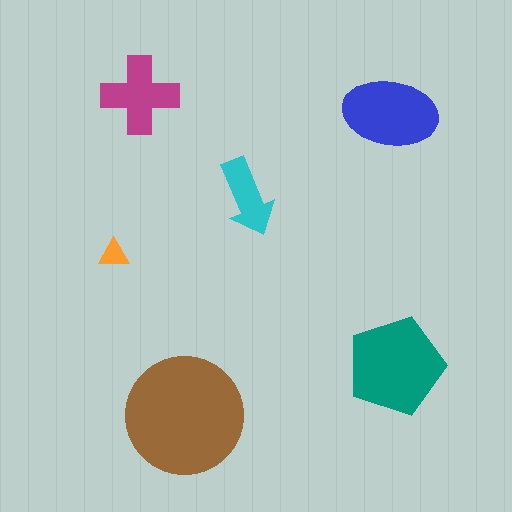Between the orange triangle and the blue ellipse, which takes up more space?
The blue ellipse.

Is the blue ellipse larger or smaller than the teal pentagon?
Smaller.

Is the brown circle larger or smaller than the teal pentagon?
Larger.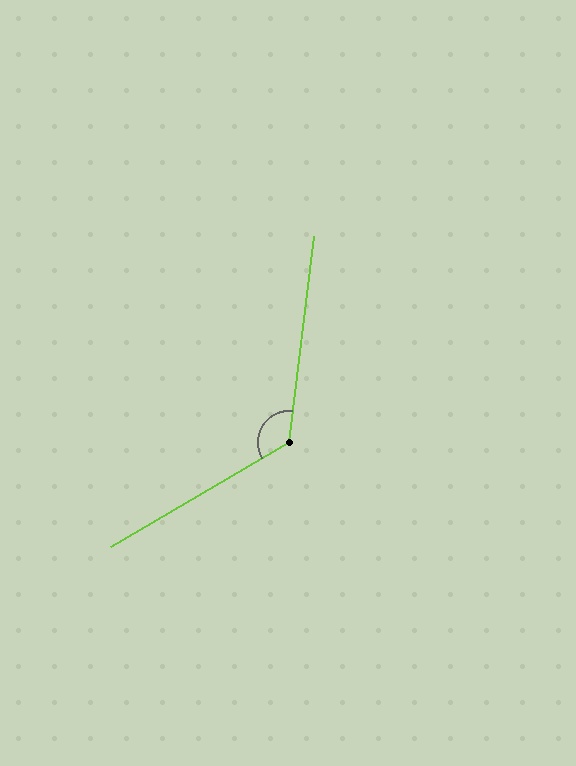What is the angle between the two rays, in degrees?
Approximately 128 degrees.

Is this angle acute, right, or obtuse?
It is obtuse.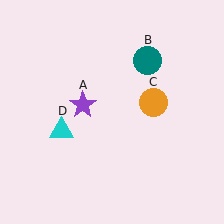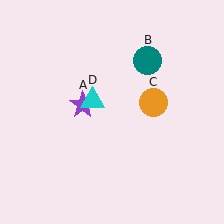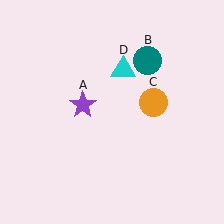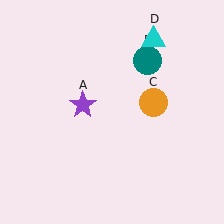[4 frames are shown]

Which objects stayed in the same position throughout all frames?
Purple star (object A) and teal circle (object B) and orange circle (object C) remained stationary.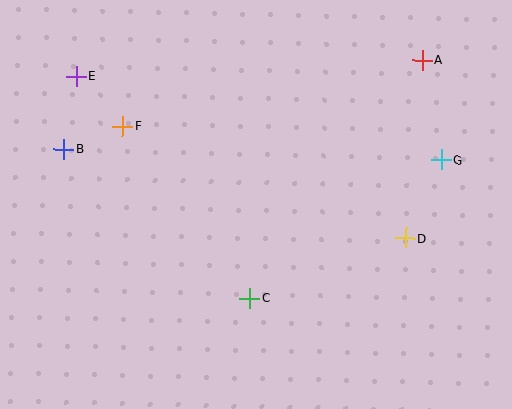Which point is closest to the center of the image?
Point C at (250, 298) is closest to the center.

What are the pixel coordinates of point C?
Point C is at (250, 298).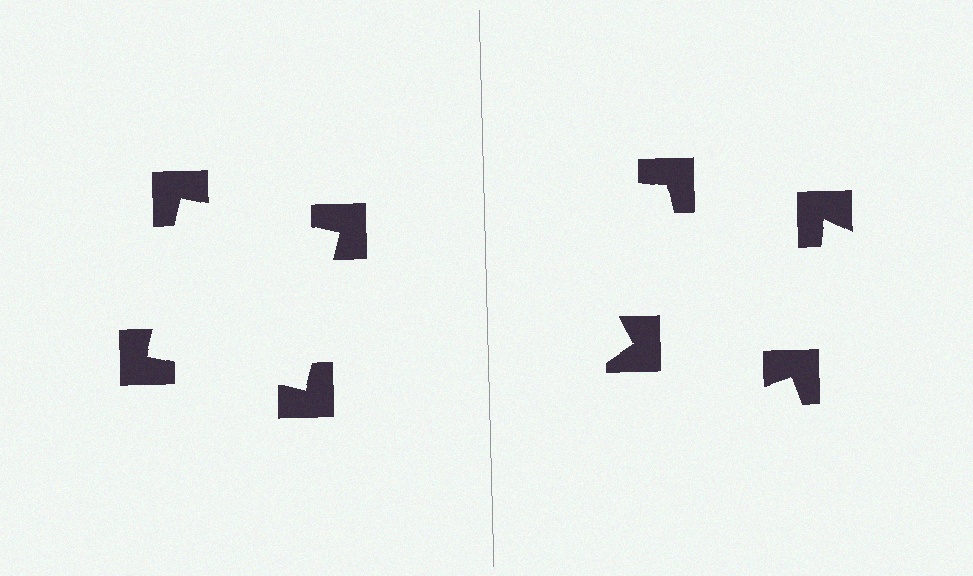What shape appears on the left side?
An illusory square.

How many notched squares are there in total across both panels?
8 — 4 on each side.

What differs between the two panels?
The notched squares are positioned identically on both sides; only the wedge orientations differ. On the left they align to a square; on the right they are misaligned.